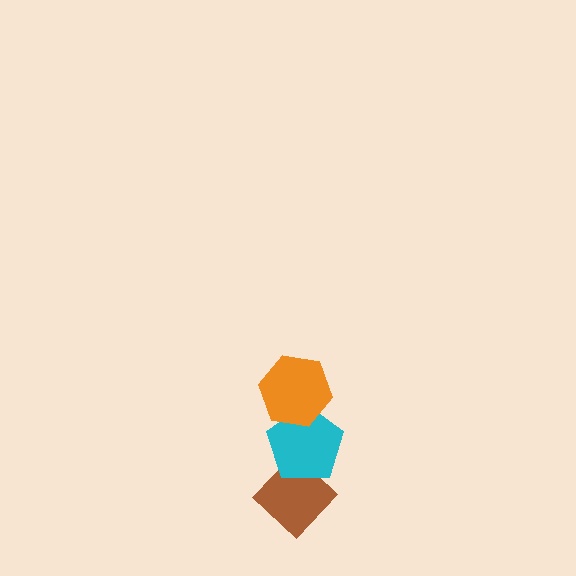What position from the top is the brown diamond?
The brown diamond is 3rd from the top.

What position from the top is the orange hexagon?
The orange hexagon is 1st from the top.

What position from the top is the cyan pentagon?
The cyan pentagon is 2nd from the top.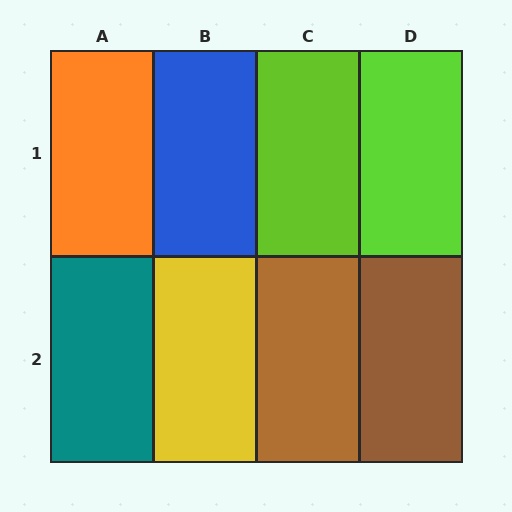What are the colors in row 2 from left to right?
Teal, yellow, brown, brown.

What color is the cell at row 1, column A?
Orange.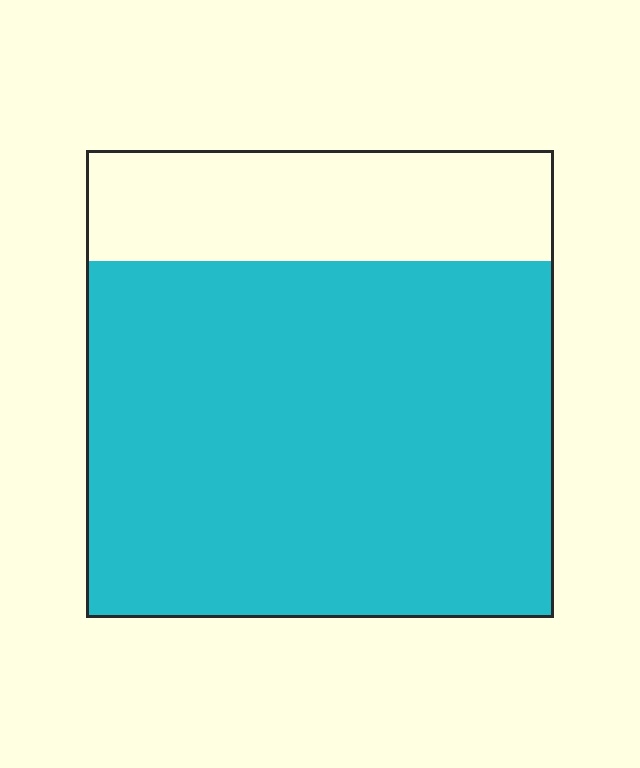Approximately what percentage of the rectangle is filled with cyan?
Approximately 75%.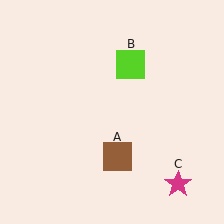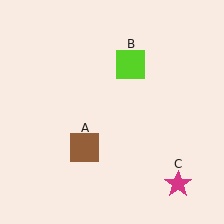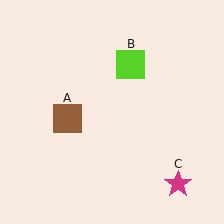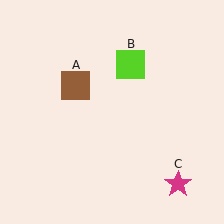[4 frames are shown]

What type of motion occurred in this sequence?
The brown square (object A) rotated clockwise around the center of the scene.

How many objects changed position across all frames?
1 object changed position: brown square (object A).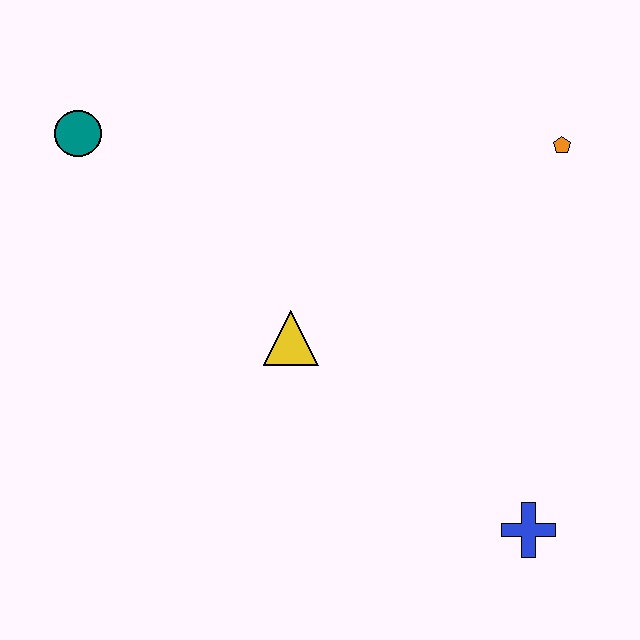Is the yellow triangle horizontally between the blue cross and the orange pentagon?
No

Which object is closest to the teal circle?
The yellow triangle is closest to the teal circle.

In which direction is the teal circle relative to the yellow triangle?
The teal circle is to the left of the yellow triangle.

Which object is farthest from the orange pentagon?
The teal circle is farthest from the orange pentagon.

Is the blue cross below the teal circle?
Yes